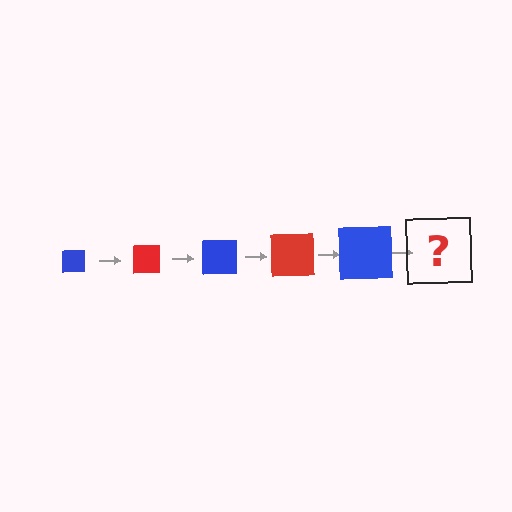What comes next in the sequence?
The next element should be a red square, larger than the previous one.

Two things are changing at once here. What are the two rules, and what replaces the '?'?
The two rules are that the square grows larger each step and the color cycles through blue and red. The '?' should be a red square, larger than the previous one.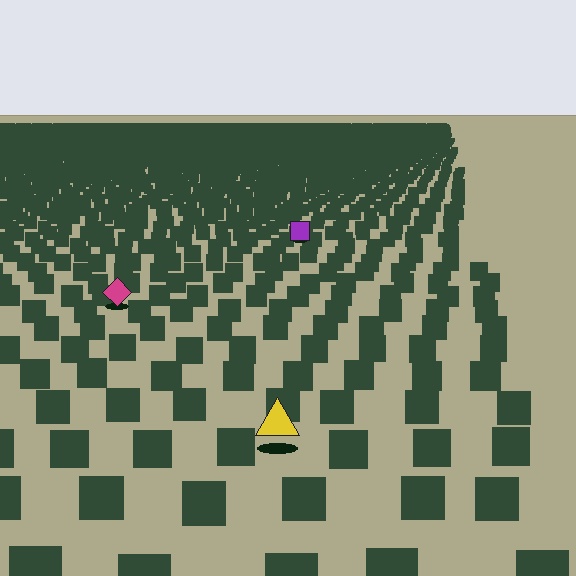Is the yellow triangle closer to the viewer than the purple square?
Yes. The yellow triangle is closer — you can tell from the texture gradient: the ground texture is coarser near it.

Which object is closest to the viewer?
The yellow triangle is closest. The texture marks near it are larger and more spread out.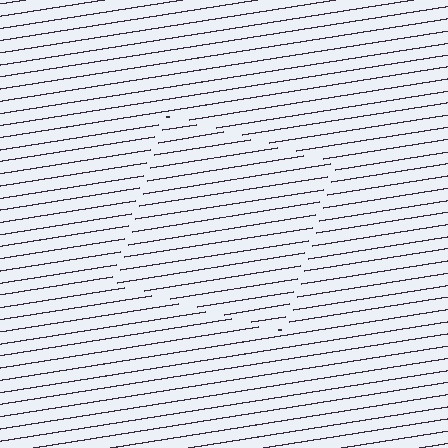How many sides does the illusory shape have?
4 sides — the line-ends trace a square.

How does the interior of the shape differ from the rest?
The interior of the shape contains the same grating, shifted by half a period — the contour is defined by the phase discontinuity where line-ends from the inner and outer gratings abut.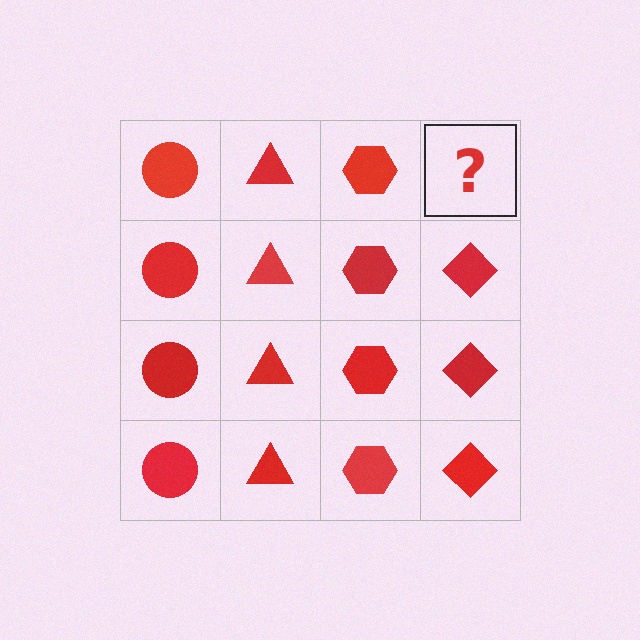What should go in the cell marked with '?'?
The missing cell should contain a red diamond.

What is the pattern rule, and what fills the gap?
The rule is that each column has a consistent shape. The gap should be filled with a red diamond.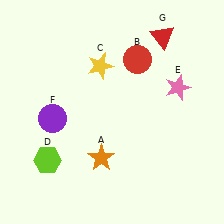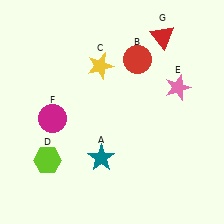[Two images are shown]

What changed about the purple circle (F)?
In Image 1, F is purple. In Image 2, it changed to magenta.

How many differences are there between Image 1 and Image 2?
There are 2 differences between the two images.